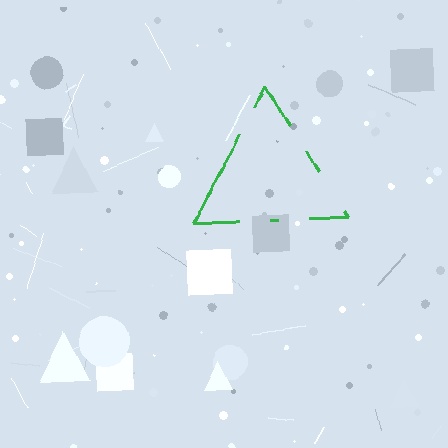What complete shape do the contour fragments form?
The contour fragments form a triangle.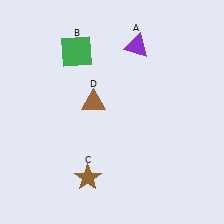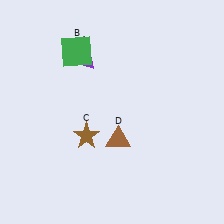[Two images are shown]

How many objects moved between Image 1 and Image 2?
3 objects moved between the two images.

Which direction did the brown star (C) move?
The brown star (C) moved up.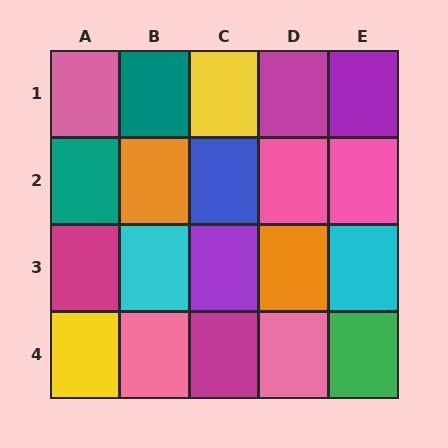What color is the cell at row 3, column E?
Cyan.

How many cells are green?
1 cell is green.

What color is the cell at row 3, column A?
Magenta.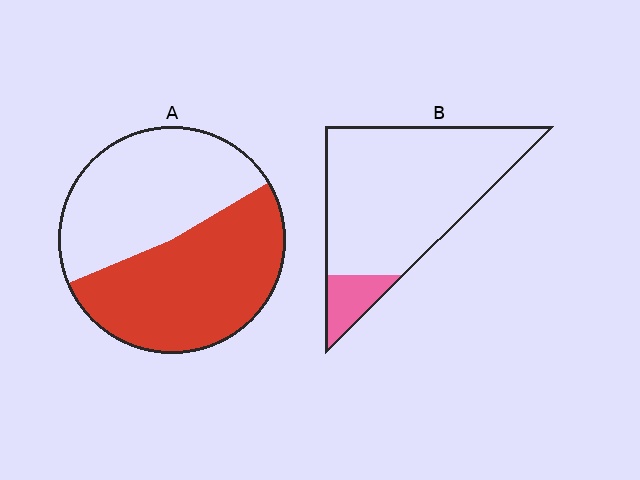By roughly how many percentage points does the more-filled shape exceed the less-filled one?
By roughly 40 percentage points (A over B).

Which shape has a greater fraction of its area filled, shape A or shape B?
Shape A.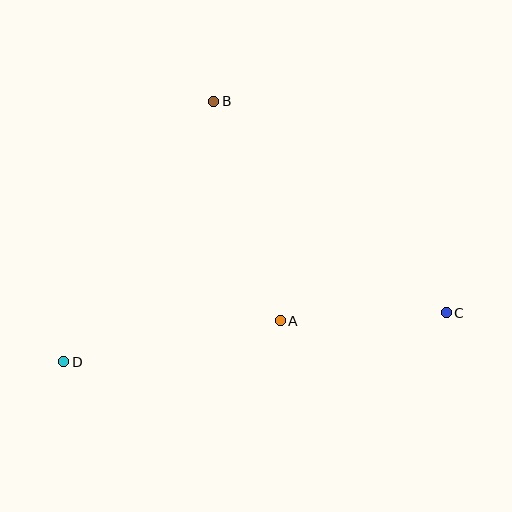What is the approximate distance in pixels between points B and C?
The distance between B and C is approximately 314 pixels.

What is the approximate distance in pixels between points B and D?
The distance between B and D is approximately 301 pixels.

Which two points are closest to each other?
Points A and C are closest to each other.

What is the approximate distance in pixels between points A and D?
The distance between A and D is approximately 220 pixels.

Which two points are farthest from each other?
Points C and D are farthest from each other.